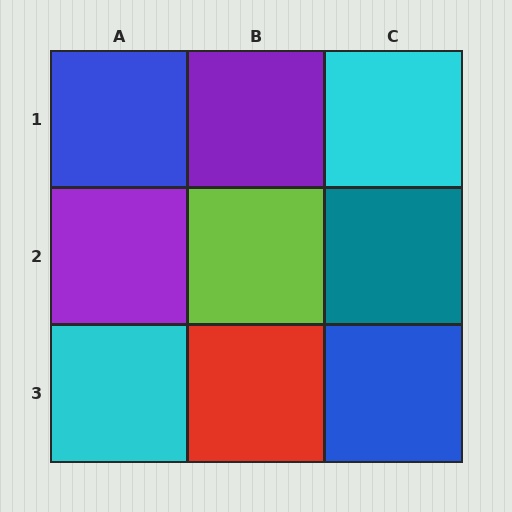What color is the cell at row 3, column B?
Red.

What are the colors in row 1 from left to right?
Blue, purple, cyan.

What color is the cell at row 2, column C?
Teal.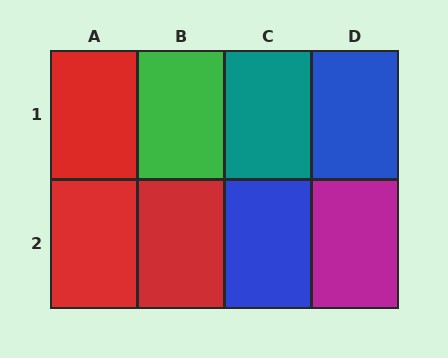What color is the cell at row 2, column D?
Magenta.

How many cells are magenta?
1 cell is magenta.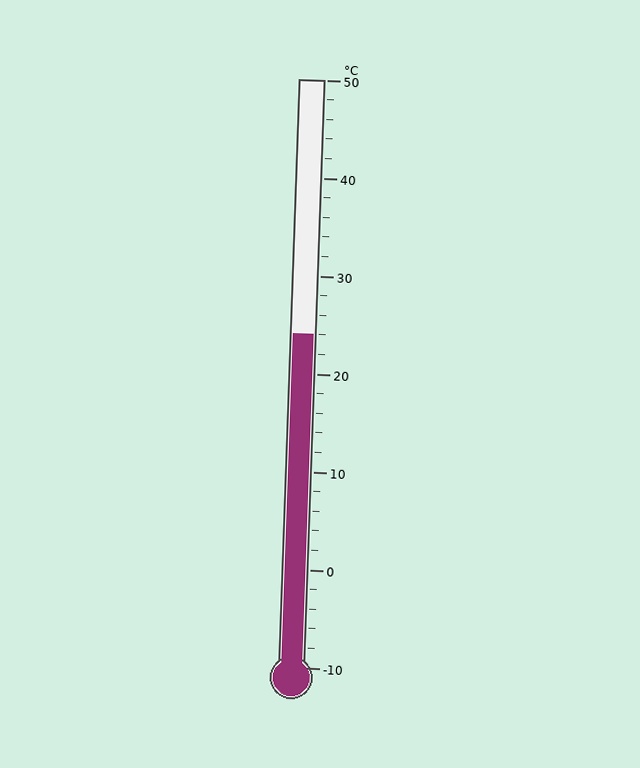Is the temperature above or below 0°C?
The temperature is above 0°C.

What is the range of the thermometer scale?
The thermometer scale ranges from -10°C to 50°C.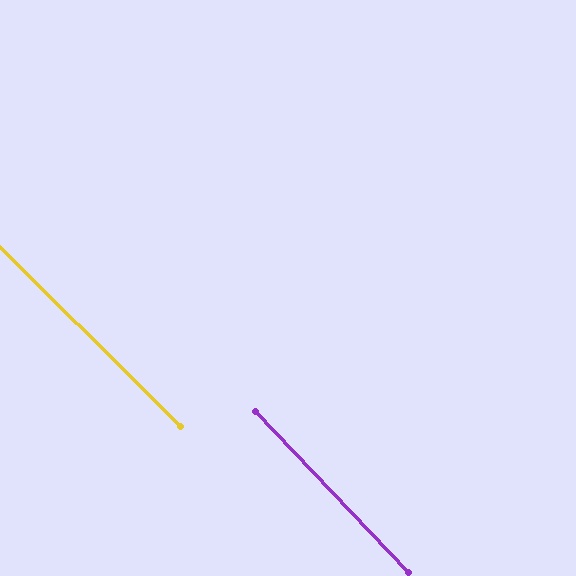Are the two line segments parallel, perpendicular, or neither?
Parallel — their directions differ by only 1.7°.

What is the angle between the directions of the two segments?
Approximately 2 degrees.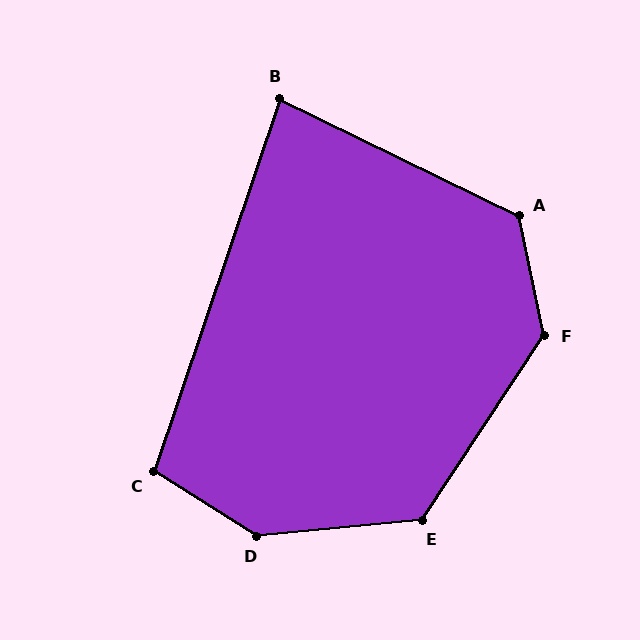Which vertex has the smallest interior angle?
B, at approximately 83 degrees.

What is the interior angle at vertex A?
Approximately 128 degrees (obtuse).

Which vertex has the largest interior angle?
D, at approximately 143 degrees.